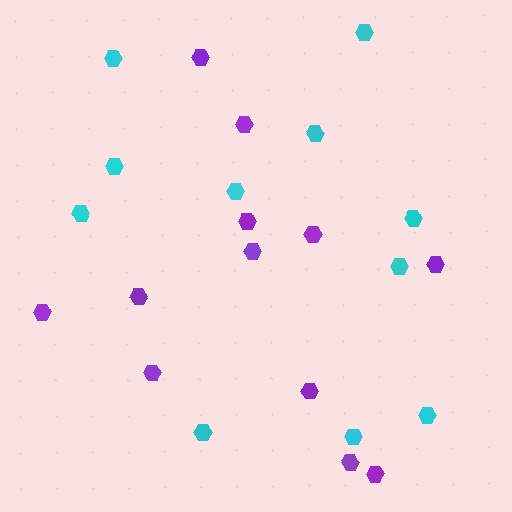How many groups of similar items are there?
There are 2 groups: one group of cyan hexagons (11) and one group of purple hexagons (12).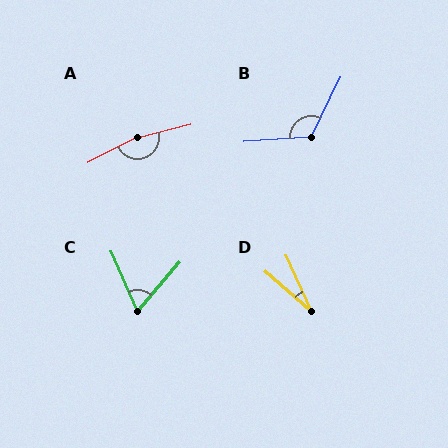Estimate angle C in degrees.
Approximately 64 degrees.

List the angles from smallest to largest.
D (25°), C (64°), B (120°), A (167°).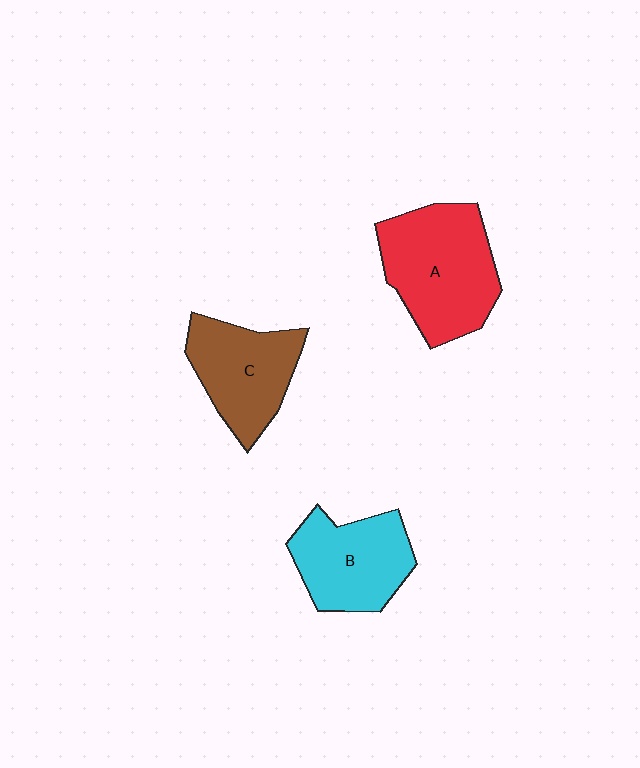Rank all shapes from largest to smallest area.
From largest to smallest: A (red), B (cyan), C (brown).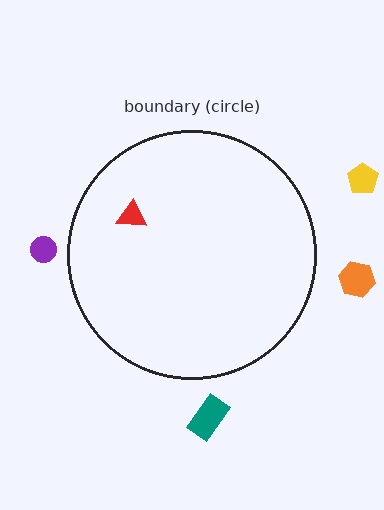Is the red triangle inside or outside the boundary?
Inside.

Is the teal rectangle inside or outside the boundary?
Outside.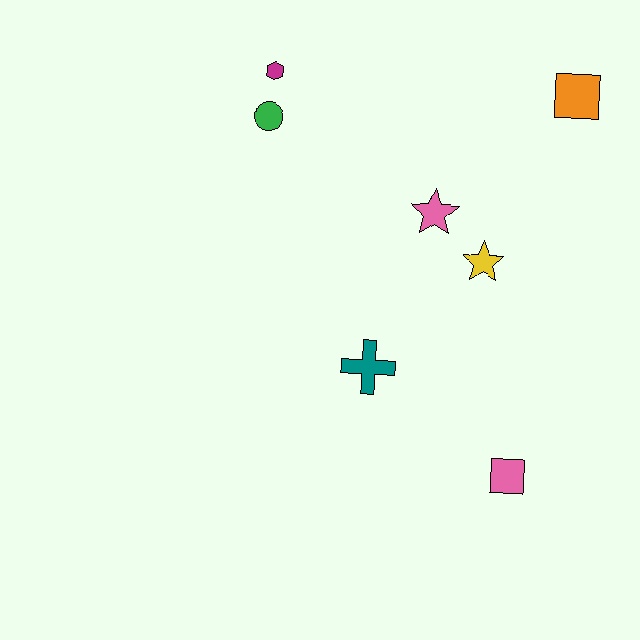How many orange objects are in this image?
There is 1 orange object.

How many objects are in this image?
There are 7 objects.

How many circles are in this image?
There is 1 circle.